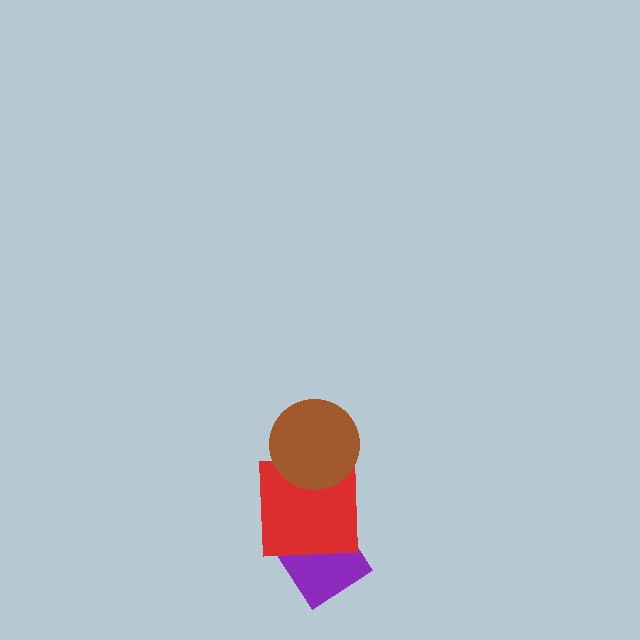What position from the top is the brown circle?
The brown circle is 1st from the top.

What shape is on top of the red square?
The brown circle is on top of the red square.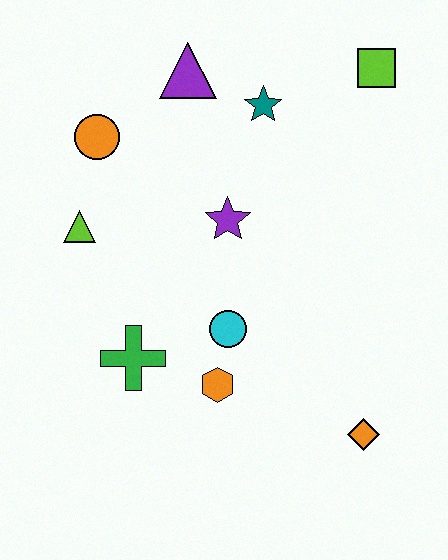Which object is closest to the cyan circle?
The orange hexagon is closest to the cyan circle.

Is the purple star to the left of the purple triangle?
No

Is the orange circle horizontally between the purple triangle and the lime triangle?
Yes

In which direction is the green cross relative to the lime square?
The green cross is below the lime square.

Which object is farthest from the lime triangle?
The orange diamond is farthest from the lime triangle.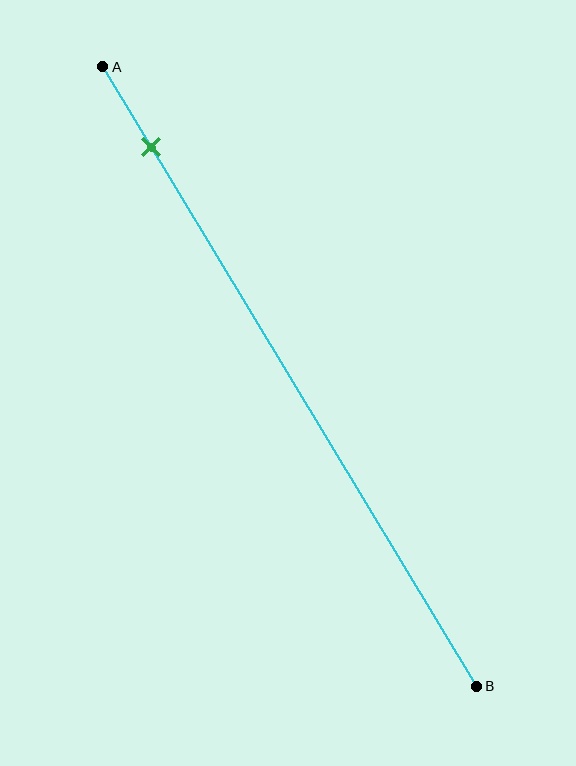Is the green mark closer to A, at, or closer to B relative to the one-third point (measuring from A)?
The green mark is closer to point A than the one-third point of segment AB.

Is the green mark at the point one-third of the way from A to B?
No, the mark is at about 15% from A, not at the 33% one-third point.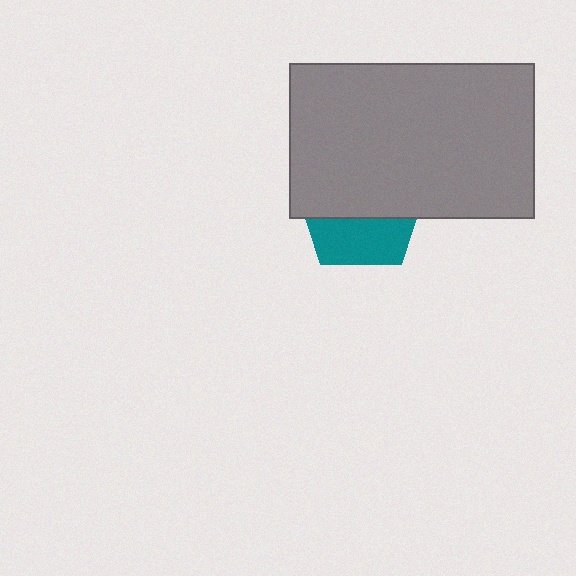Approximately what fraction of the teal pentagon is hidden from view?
Roughly 62% of the teal pentagon is hidden behind the gray rectangle.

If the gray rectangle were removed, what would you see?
You would see the complete teal pentagon.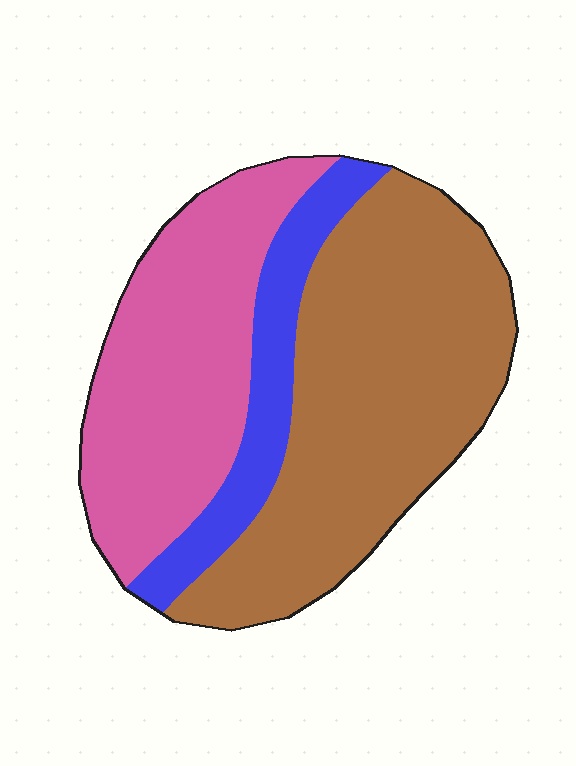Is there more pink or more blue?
Pink.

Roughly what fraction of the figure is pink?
Pink covers about 35% of the figure.